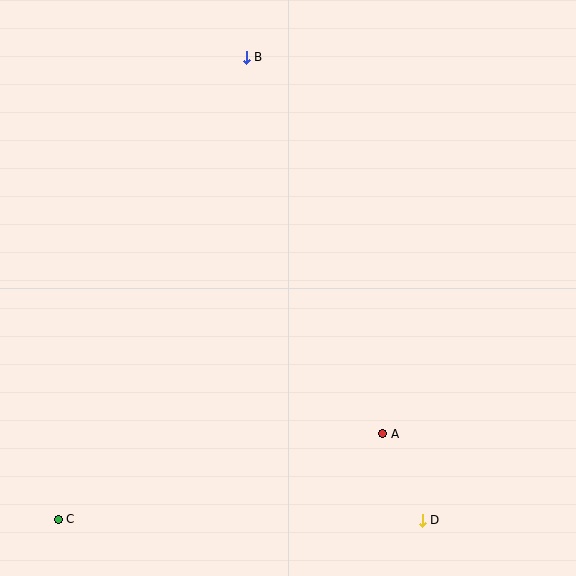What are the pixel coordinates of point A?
Point A is at (383, 434).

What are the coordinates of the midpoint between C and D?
The midpoint between C and D is at (240, 520).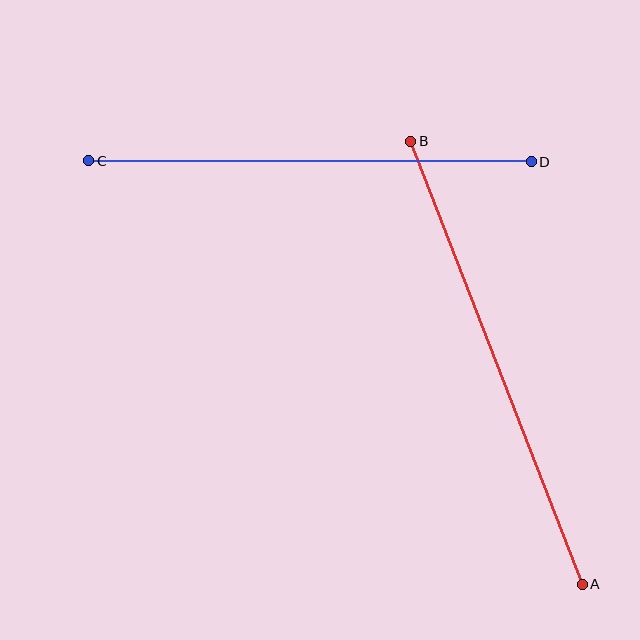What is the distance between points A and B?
The distance is approximately 475 pixels.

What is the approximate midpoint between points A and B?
The midpoint is at approximately (496, 363) pixels.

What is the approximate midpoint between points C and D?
The midpoint is at approximately (310, 161) pixels.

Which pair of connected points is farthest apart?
Points A and B are farthest apart.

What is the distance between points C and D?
The distance is approximately 442 pixels.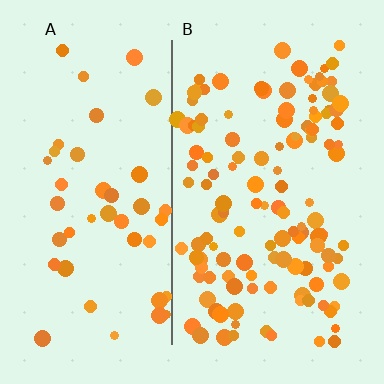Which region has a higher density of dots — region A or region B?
B (the right).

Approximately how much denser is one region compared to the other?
Approximately 2.9× — region B over region A.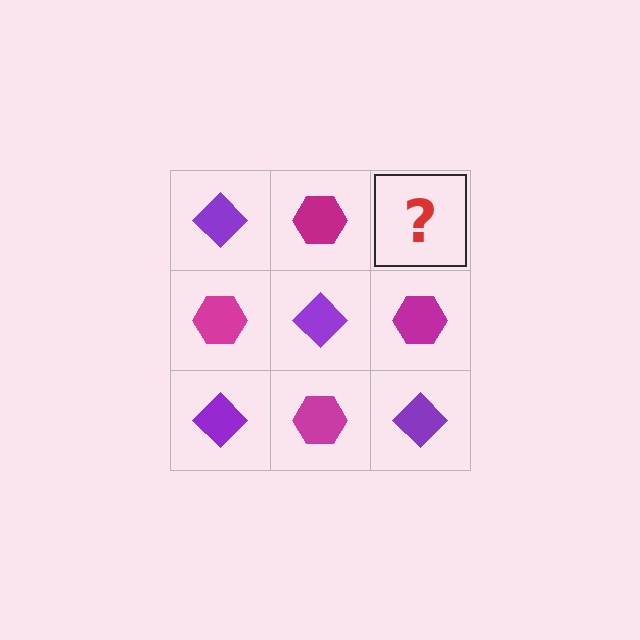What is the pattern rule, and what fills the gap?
The rule is that it alternates purple diamond and magenta hexagon in a checkerboard pattern. The gap should be filled with a purple diamond.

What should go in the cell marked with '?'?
The missing cell should contain a purple diamond.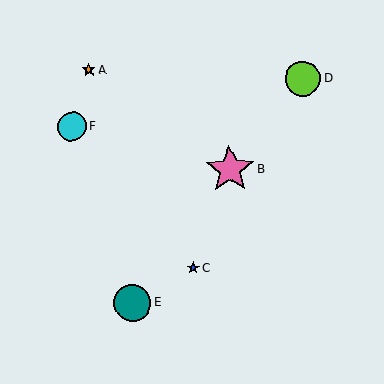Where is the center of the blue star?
The center of the blue star is at (193, 268).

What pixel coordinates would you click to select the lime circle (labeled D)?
Click at (303, 79) to select the lime circle D.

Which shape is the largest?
The pink star (labeled B) is the largest.